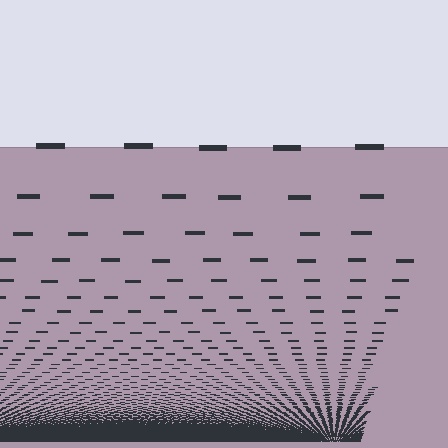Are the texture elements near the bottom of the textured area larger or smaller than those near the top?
Smaller. The gradient is inverted — elements near the bottom are smaller and denser.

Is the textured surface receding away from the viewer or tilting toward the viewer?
The surface appears to tilt toward the viewer. Texture elements get larger and sparser toward the top.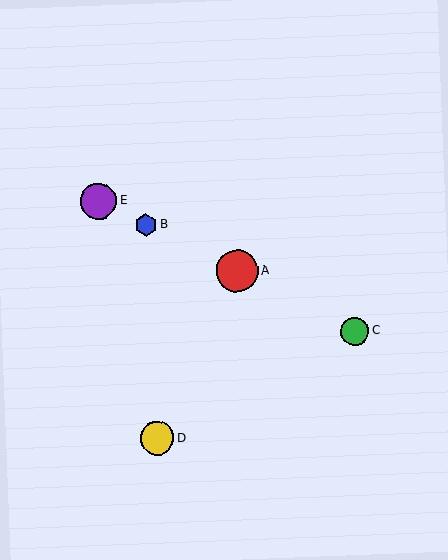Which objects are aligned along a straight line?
Objects A, B, C, E are aligned along a straight line.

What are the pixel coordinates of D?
Object D is at (157, 438).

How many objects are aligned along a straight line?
4 objects (A, B, C, E) are aligned along a straight line.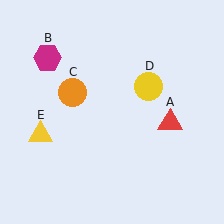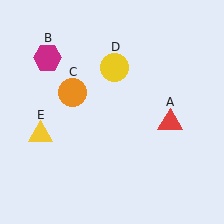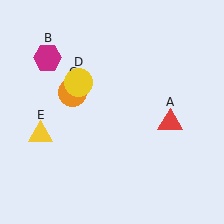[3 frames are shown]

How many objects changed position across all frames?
1 object changed position: yellow circle (object D).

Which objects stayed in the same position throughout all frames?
Red triangle (object A) and magenta hexagon (object B) and orange circle (object C) and yellow triangle (object E) remained stationary.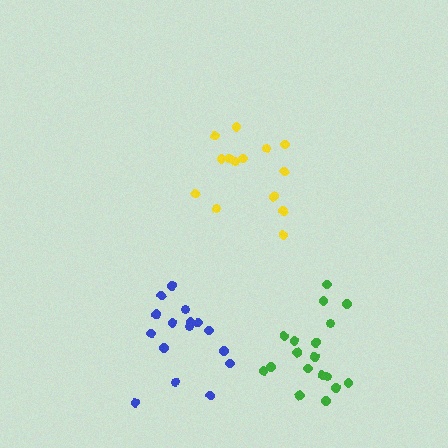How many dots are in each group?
Group 1: 14 dots, Group 2: 16 dots, Group 3: 18 dots (48 total).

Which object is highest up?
The yellow cluster is topmost.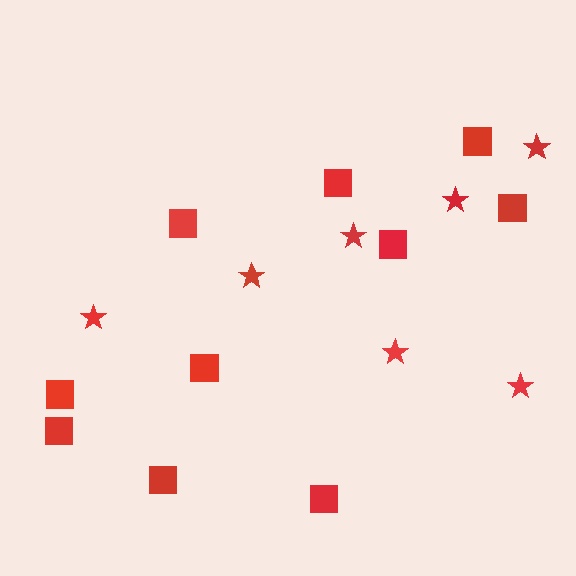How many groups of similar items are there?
There are 2 groups: one group of squares (10) and one group of stars (7).